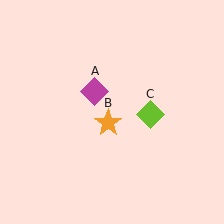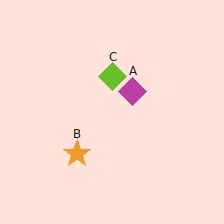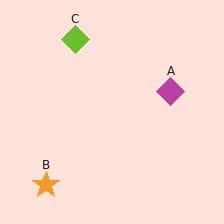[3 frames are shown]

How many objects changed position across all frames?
3 objects changed position: magenta diamond (object A), orange star (object B), lime diamond (object C).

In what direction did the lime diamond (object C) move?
The lime diamond (object C) moved up and to the left.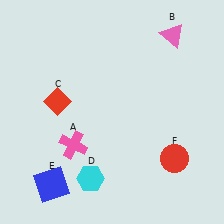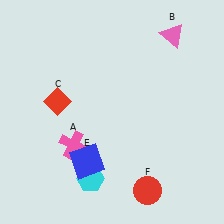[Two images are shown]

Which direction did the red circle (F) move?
The red circle (F) moved down.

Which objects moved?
The objects that moved are: the blue square (E), the red circle (F).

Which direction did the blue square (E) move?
The blue square (E) moved right.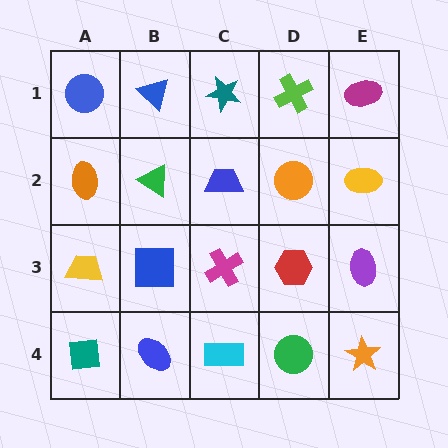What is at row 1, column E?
A magenta ellipse.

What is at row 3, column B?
A blue square.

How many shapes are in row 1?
5 shapes.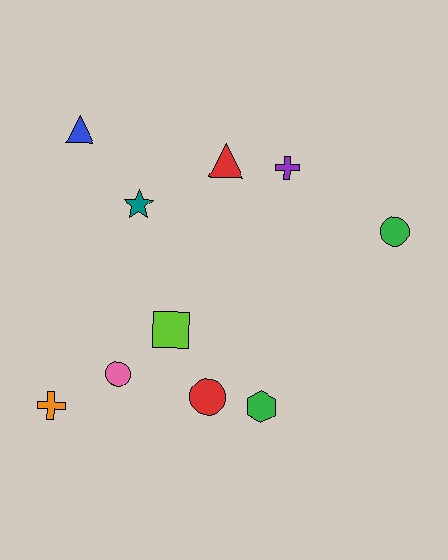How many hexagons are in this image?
There is 1 hexagon.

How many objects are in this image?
There are 10 objects.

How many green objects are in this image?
There are 2 green objects.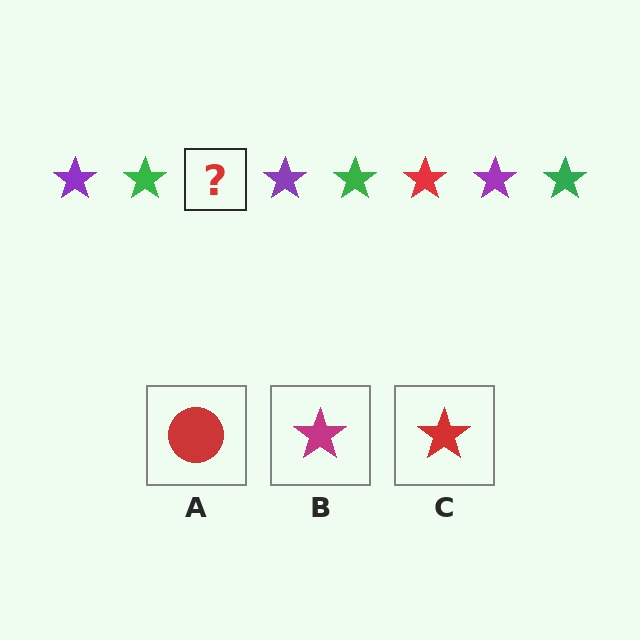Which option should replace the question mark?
Option C.